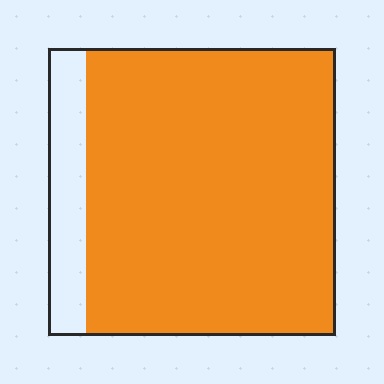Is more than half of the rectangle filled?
Yes.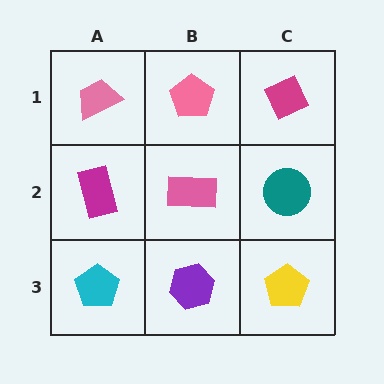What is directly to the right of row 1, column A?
A pink pentagon.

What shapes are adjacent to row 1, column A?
A magenta rectangle (row 2, column A), a pink pentagon (row 1, column B).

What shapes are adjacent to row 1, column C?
A teal circle (row 2, column C), a pink pentagon (row 1, column B).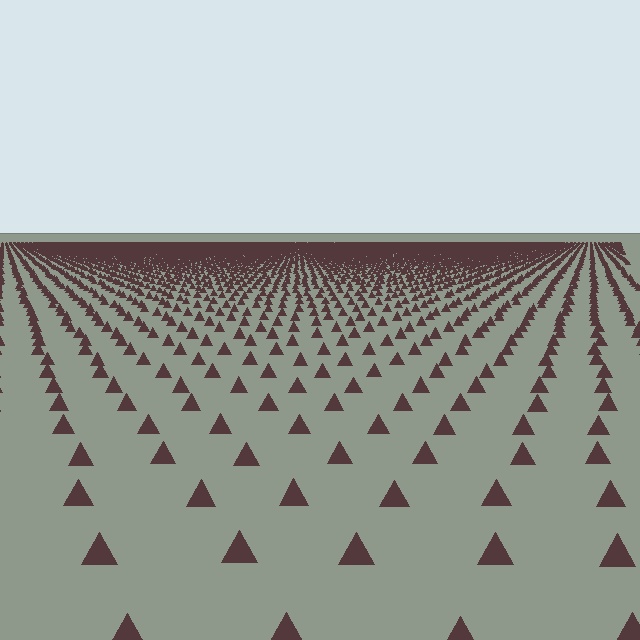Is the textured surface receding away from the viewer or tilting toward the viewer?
The surface is receding away from the viewer. Texture elements get smaller and denser toward the top.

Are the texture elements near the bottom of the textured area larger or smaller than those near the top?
Larger. Near the bottom, elements are closer to the viewer and appear at a bigger on-screen size.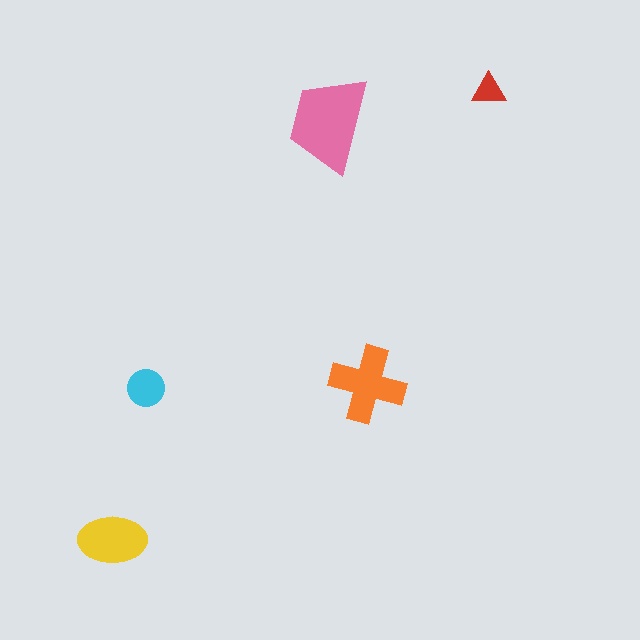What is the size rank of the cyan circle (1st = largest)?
4th.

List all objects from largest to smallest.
The pink trapezoid, the orange cross, the yellow ellipse, the cyan circle, the red triangle.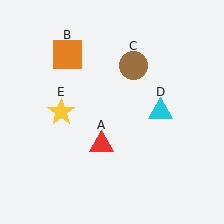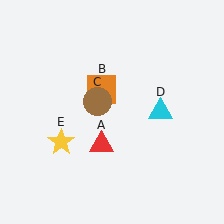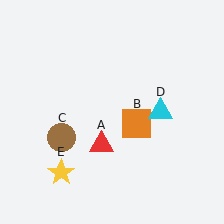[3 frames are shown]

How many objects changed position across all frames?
3 objects changed position: orange square (object B), brown circle (object C), yellow star (object E).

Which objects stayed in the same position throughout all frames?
Red triangle (object A) and cyan triangle (object D) remained stationary.